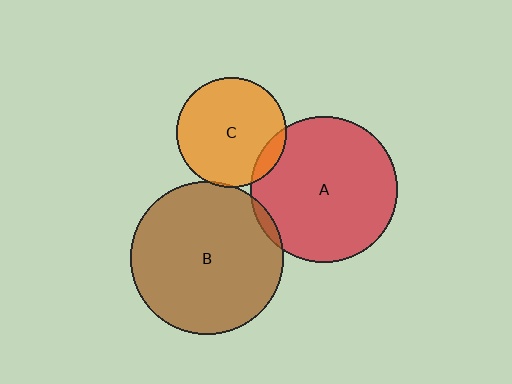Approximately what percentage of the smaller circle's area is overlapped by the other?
Approximately 10%.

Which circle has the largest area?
Circle B (brown).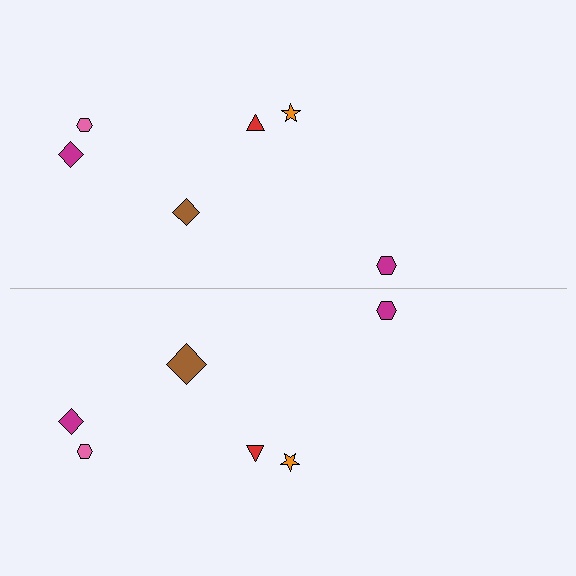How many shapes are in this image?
There are 12 shapes in this image.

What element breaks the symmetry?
The brown diamond on the bottom side has a different size than its mirror counterpart.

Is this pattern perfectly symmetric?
No, the pattern is not perfectly symmetric. The brown diamond on the bottom side has a different size than its mirror counterpart.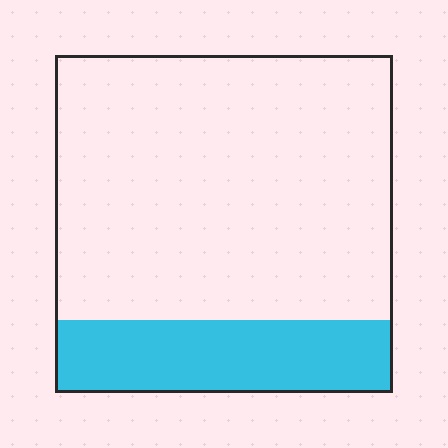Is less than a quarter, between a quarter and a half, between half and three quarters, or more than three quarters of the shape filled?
Less than a quarter.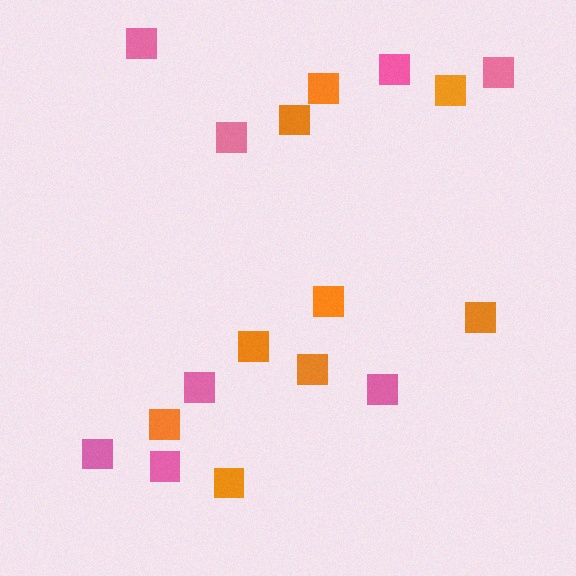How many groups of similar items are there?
There are 2 groups: one group of pink squares (8) and one group of orange squares (9).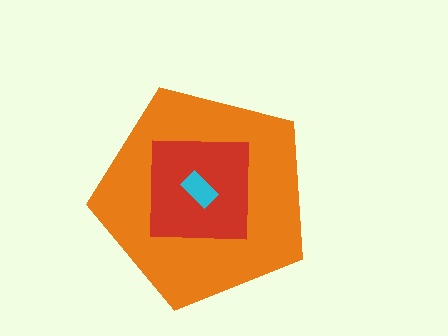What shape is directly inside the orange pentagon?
The red square.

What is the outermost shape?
The orange pentagon.